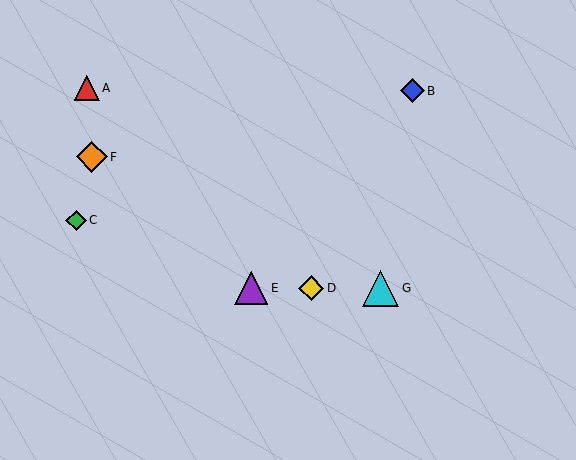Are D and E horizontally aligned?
Yes, both are at y≈288.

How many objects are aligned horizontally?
3 objects (D, E, G) are aligned horizontally.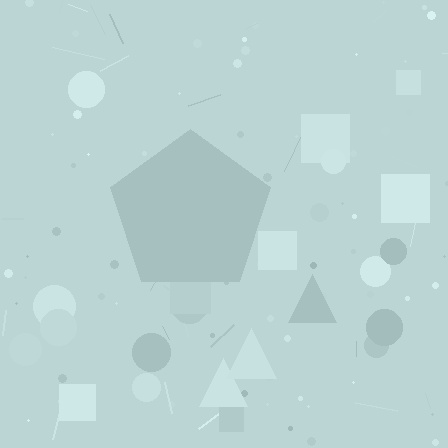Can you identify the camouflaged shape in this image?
The camouflaged shape is a pentagon.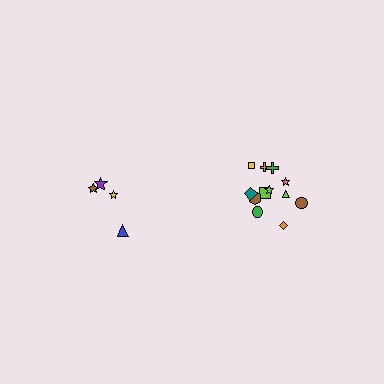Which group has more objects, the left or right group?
The right group.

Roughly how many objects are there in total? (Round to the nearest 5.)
Roughly 15 objects in total.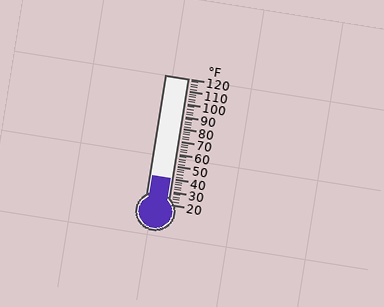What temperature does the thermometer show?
The thermometer shows approximately 40°F.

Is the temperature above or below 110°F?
The temperature is below 110°F.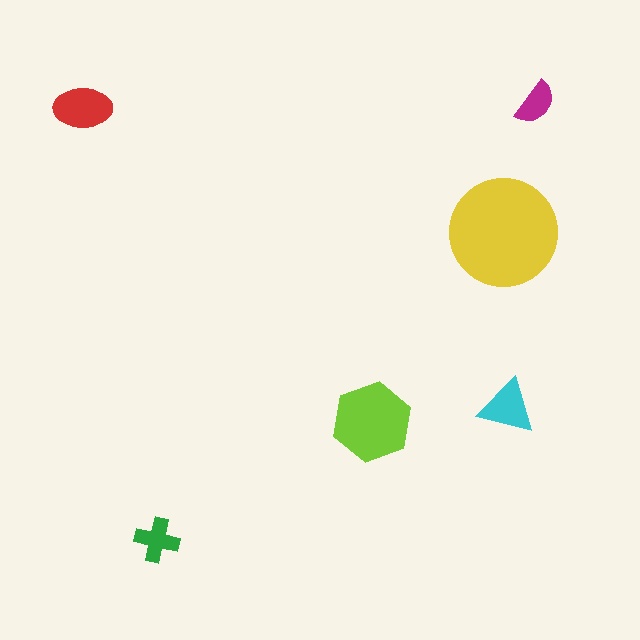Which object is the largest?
The yellow circle.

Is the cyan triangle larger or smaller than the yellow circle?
Smaller.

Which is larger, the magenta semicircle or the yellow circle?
The yellow circle.